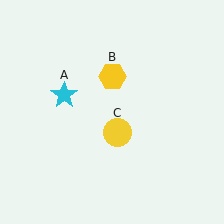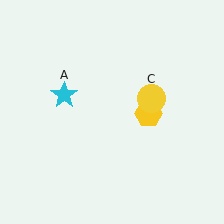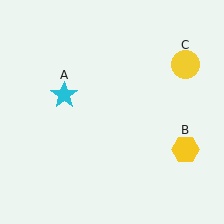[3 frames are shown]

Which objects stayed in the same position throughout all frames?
Cyan star (object A) remained stationary.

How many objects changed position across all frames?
2 objects changed position: yellow hexagon (object B), yellow circle (object C).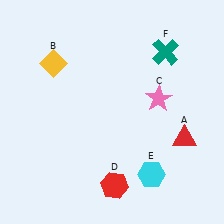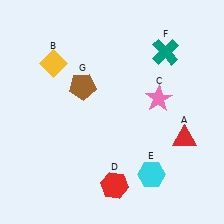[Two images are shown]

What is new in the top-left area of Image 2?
A brown pentagon (G) was added in the top-left area of Image 2.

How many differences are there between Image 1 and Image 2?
There is 1 difference between the two images.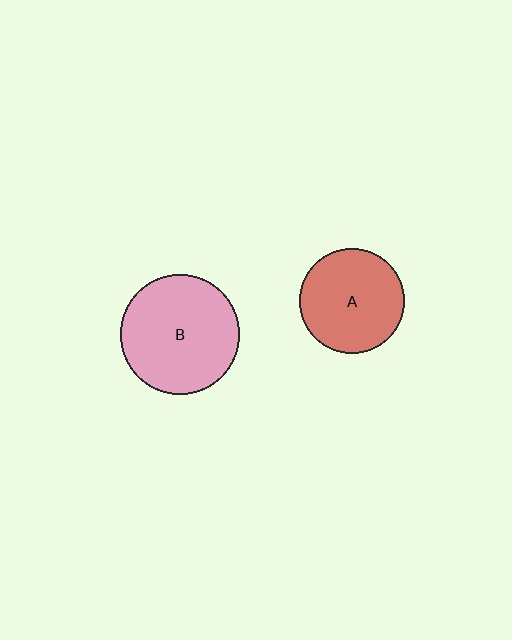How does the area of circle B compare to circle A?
Approximately 1.3 times.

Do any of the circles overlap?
No, none of the circles overlap.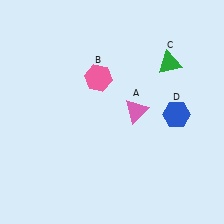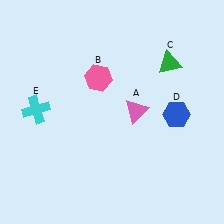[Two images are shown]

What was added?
A cyan cross (E) was added in Image 2.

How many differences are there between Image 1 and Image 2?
There is 1 difference between the two images.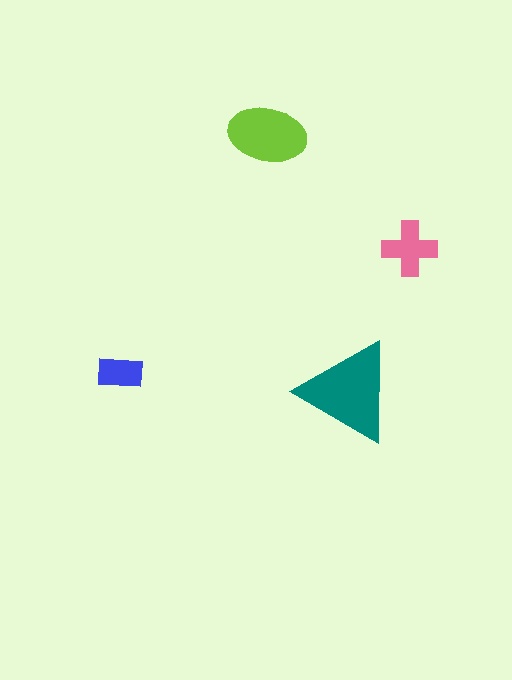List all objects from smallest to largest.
The blue rectangle, the pink cross, the lime ellipse, the teal triangle.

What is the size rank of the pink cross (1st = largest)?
3rd.